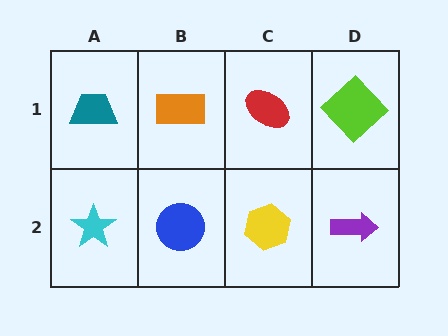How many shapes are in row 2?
4 shapes.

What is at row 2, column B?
A blue circle.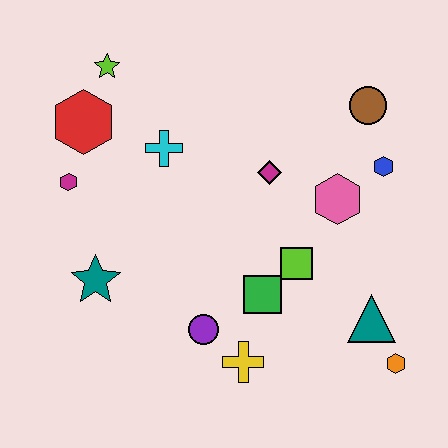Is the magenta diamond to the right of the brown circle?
No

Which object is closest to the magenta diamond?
The pink hexagon is closest to the magenta diamond.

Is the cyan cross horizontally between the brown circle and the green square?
No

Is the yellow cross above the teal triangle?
No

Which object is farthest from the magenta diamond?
The orange hexagon is farthest from the magenta diamond.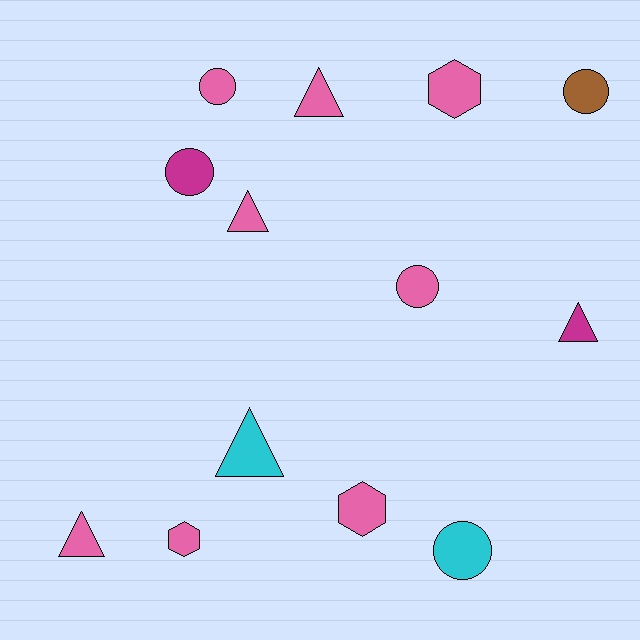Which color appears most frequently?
Pink, with 8 objects.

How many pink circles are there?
There are 2 pink circles.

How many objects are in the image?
There are 13 objects.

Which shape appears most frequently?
Circle, with 5 objects.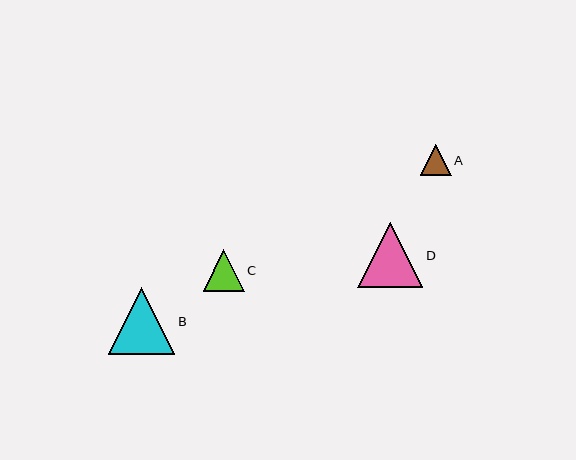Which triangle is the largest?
Triangle B is the largest with a size of approximately 67 pixels.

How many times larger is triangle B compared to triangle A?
Triangle B is approximately 2.1 times the size of triangle A.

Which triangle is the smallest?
Triangle A is the smallest with a size of approximately 31 pixels.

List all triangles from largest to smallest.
From largest to smallest: B, D, C, A.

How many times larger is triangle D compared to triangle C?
Triangle D is approximately 1.6 times the size of triangle C.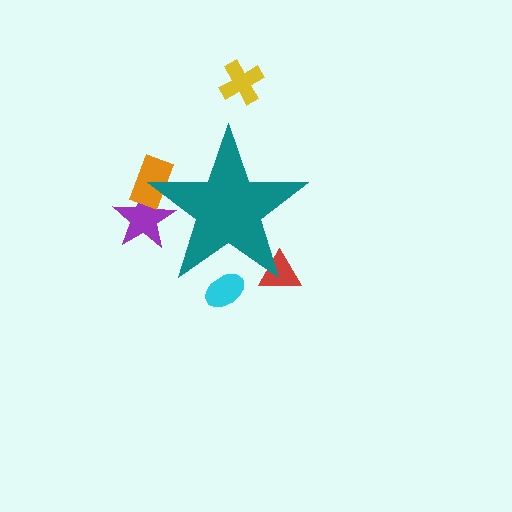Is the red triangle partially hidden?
Yes, the red triangle is partially hidden behind the teal star.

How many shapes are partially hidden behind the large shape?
4 shapes are partially hidden.